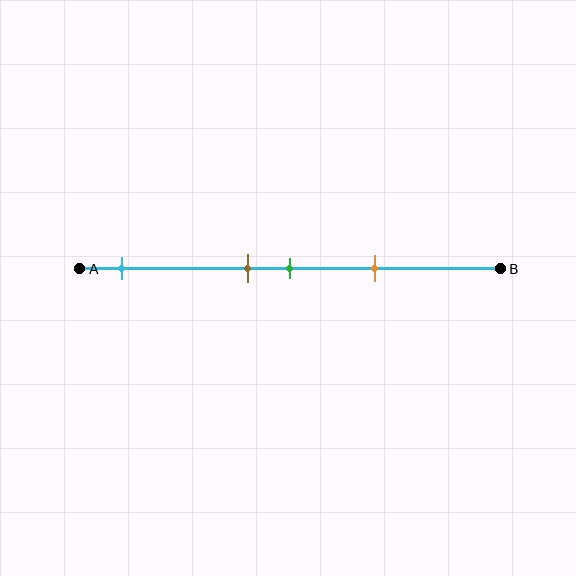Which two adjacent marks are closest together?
The brown and green marks are the closest adjacent pair.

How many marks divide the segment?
There are 4 marks dividing the segment.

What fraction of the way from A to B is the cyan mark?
The cyan mark is approximately 10% (0.1) of the way from A to B.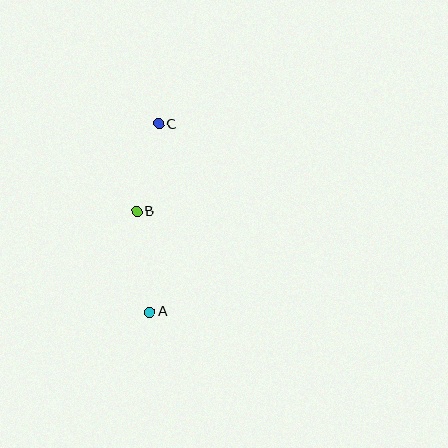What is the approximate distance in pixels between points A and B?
The distance between A and B is approximately 102 pixels.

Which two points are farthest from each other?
Points A and C are farthest from each other.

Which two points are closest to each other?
Points B and C are closest to each other.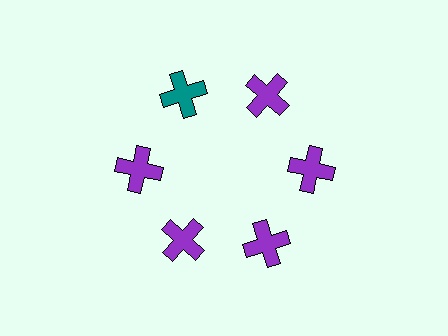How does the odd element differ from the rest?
It has a different color: teal instead of purple.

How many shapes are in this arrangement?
There are 6 shapes arranged in a ring pattern.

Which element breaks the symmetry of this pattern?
The teal cross at roughly the 11 o'clock position breaks the symmetry. All other shapes are purple crosses.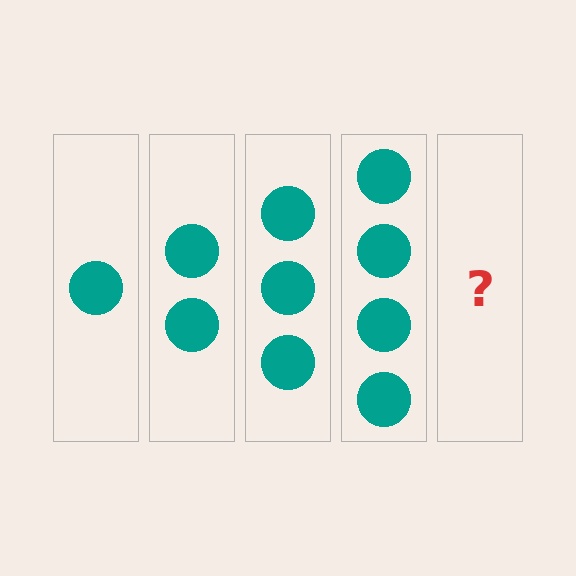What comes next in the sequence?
The next element should be 5 circles.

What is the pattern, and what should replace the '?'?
The pattern is that each step adds one more circle. The '?' should be 5 circles.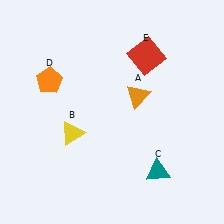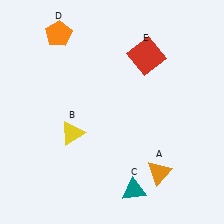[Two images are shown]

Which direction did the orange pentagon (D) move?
The orange pentagon (D) moved up.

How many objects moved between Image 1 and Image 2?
3 objects moved between the two images.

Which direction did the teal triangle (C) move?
The teal triangle (C) moved left.